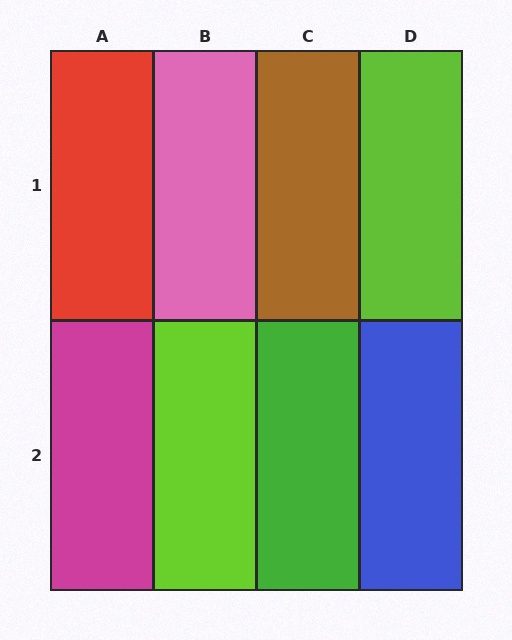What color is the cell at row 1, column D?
Lime.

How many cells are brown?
1 cell is brown.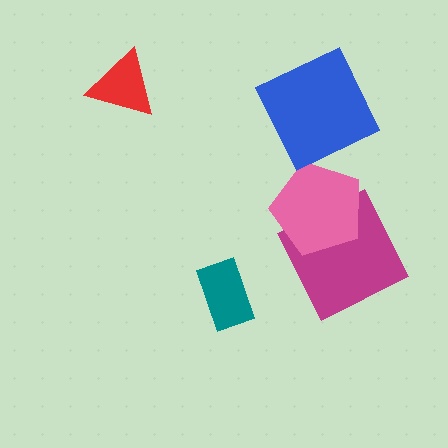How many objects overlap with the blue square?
0 objects overlap with the blue square.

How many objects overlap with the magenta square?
1 object overlaps with the magenta square.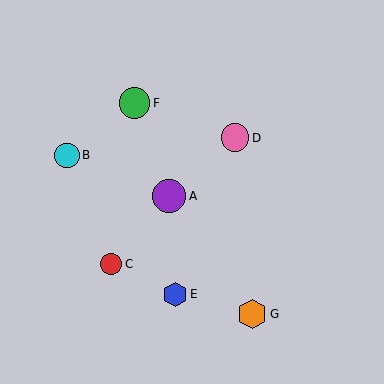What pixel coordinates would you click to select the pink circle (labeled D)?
Click at (235, 138) to select the pink circle D.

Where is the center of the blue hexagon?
The center of the blue hexagon is at (175, 294).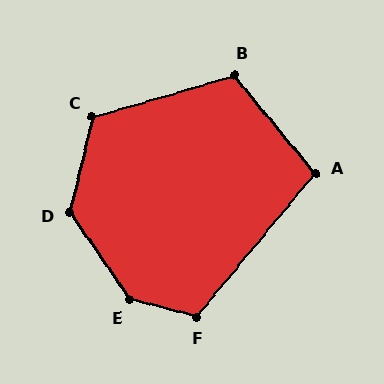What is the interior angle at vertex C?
Approximately 120 degrees (obtuse).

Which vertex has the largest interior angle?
E, at approximately 139 degrees.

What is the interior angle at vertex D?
Approximately 132 degrees (obtuse).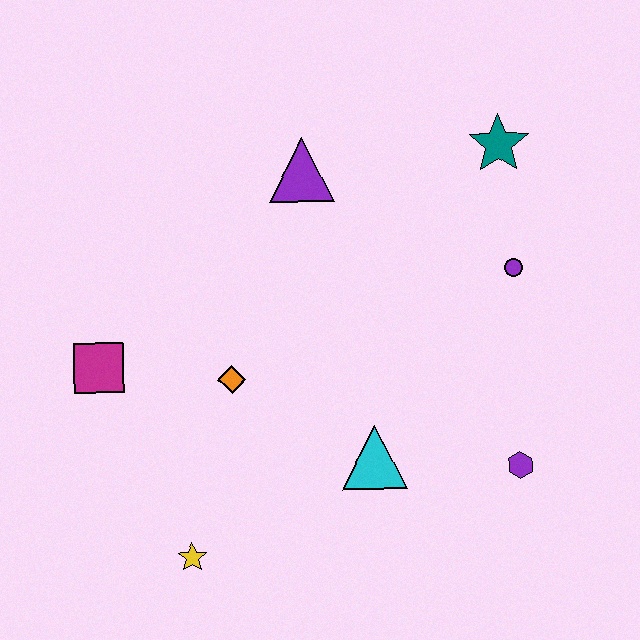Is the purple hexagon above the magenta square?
No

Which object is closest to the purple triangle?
The teal star is closest to the purple triangle.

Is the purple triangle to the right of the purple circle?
No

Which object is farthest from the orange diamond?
The teal star is farthest from the orange diamond.